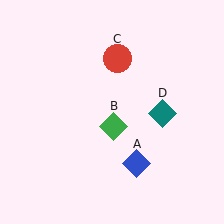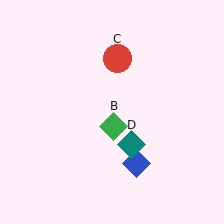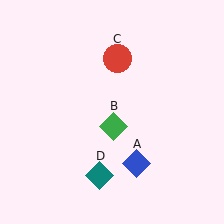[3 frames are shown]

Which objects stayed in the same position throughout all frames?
Blue diamond (object A) and green diamond (object B) and red circle (object C) remained stationary.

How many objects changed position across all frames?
1 object changed position: teal diamond (object D).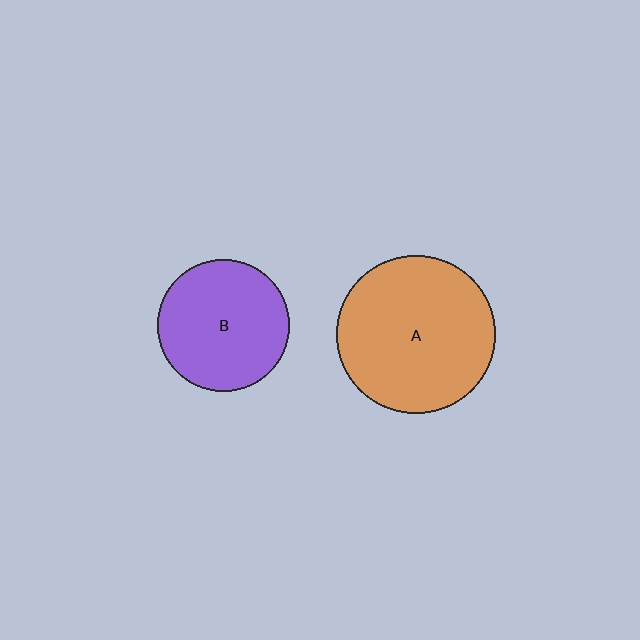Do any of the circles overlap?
No, none of the circles overlap.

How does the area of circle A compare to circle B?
Approximately 1.4 times.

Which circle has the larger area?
Circle A (orange).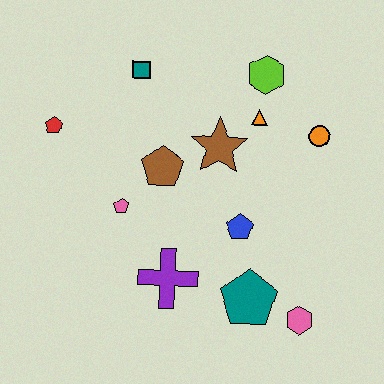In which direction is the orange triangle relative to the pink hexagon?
The orange triangle is above the pink hexagon.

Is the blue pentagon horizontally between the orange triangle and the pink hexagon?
No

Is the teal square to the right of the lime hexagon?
No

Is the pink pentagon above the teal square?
No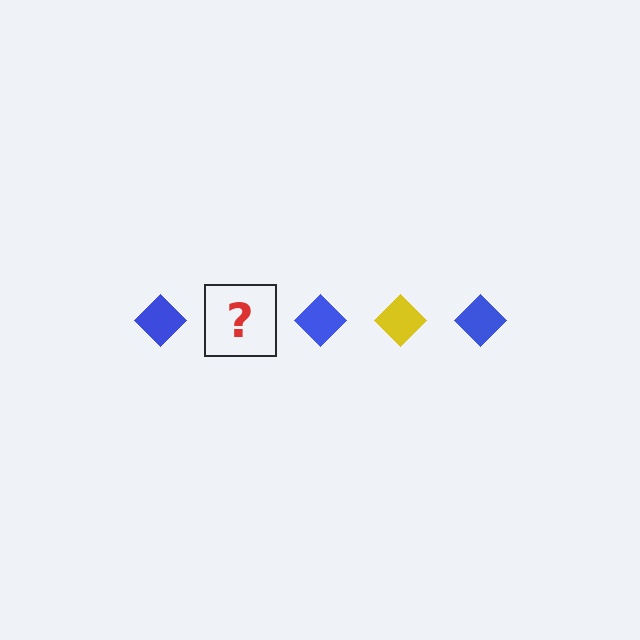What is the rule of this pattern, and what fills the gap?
The rule is that the pattern cycles through blue, yellow diamonds. The gap should be filled with a yellow diamond.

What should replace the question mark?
The question mark should be replaced with a yellow diamond.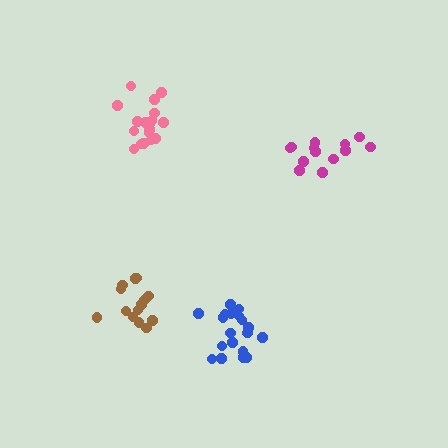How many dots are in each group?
Group 1: 18 dots, Group 2: 14 dots, Group 3: 13 dots, Group 4: 19 dots (64 total).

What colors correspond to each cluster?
The clusters are colored: pink, brown, magenta, blue.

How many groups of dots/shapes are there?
There are 4 groups.